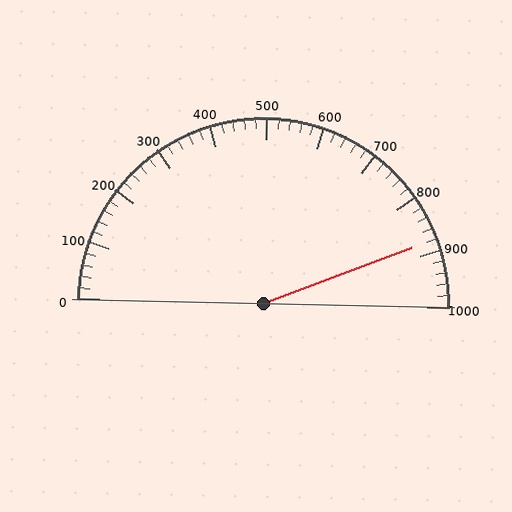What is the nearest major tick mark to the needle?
The nearest major tick mark is 900.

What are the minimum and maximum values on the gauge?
The gauge ranges from 0 to 1000.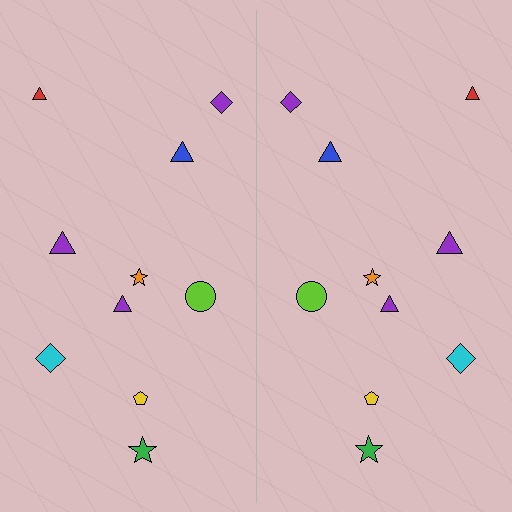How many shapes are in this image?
There are 20 shapes in this image.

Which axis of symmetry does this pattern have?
The pattern has a vertical axis of symmetry running through the center of the image.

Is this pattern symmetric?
Yes, this pattern has bilateral (reflection) symmetry.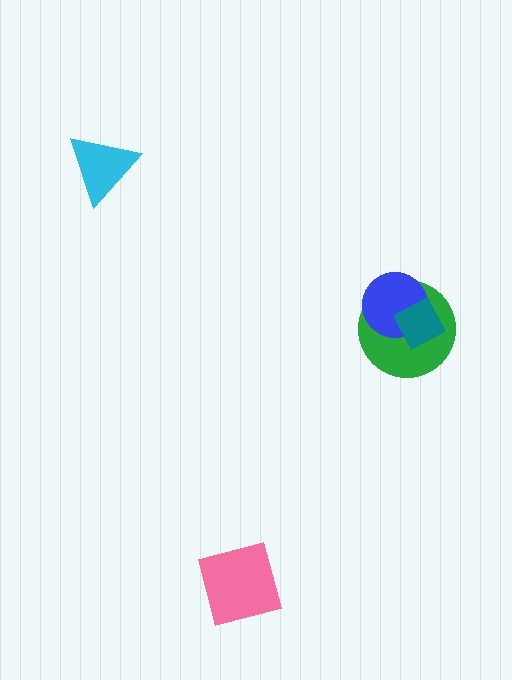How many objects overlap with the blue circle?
2 objects overlap with the blue circle.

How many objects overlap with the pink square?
0 objects overlap with the pink square.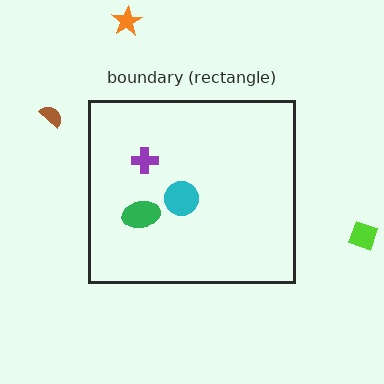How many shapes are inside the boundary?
3 inside, 3 outside.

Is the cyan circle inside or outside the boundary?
Inside.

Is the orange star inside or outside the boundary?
Outside.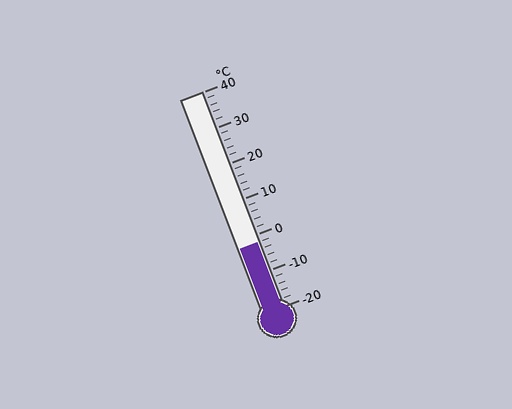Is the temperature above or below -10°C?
The temperature is above -10°C.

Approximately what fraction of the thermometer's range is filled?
The thermometer is filled to approximately 30% of its range.